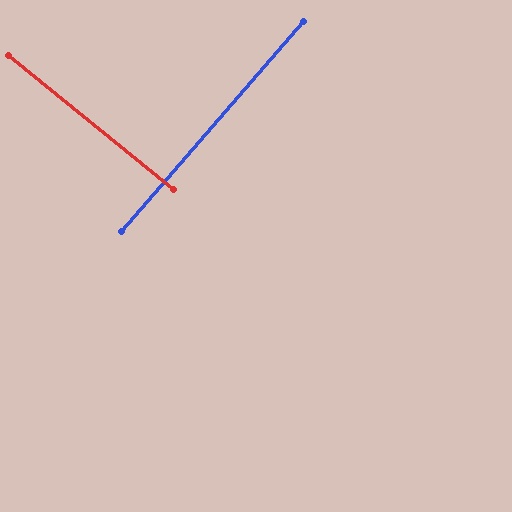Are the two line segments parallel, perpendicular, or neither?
Perpendicular — they meet at approximately 88°.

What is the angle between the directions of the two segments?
Approximately 88 degrees.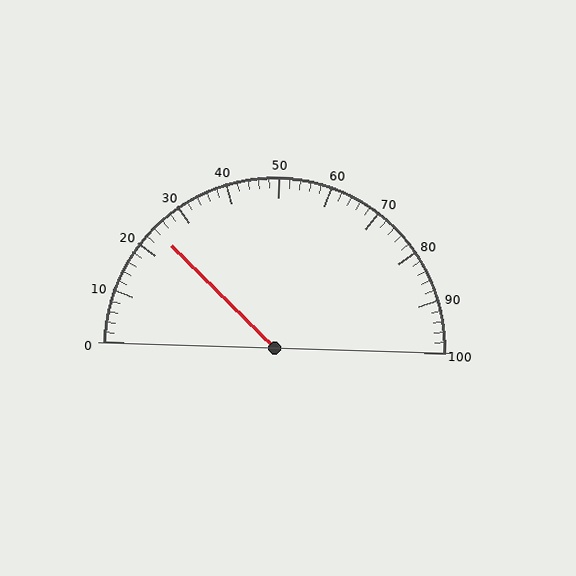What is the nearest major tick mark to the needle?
The nearest major tick mark is 20.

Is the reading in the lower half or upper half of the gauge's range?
The reading is in the lower half of the range (0 to 100).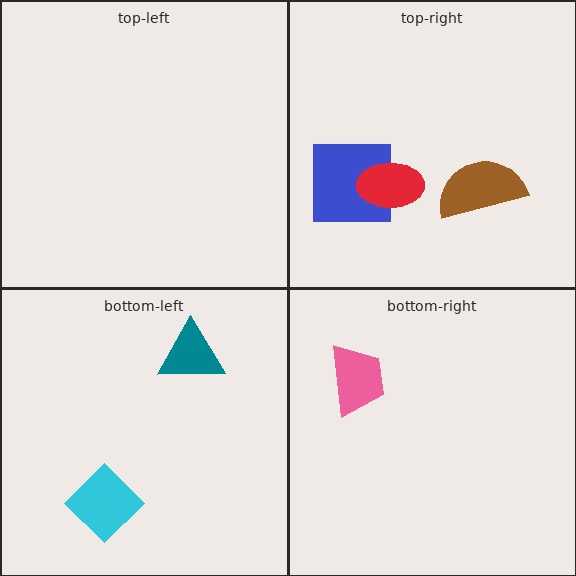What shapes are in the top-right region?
The blue square, the brown semicircle, the red ellipse.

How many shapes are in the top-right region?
3.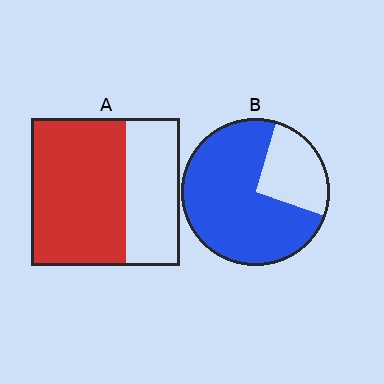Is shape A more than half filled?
Yes.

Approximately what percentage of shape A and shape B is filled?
A is approximately 65% and B is approximately 75%.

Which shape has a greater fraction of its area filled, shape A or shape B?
Shape B.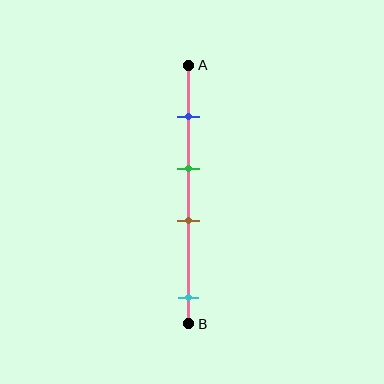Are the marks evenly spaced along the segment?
No, the marks are not evenly spaced.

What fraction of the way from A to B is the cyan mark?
The cyan mark is approximately 90% (0.9) of the way from A to B.